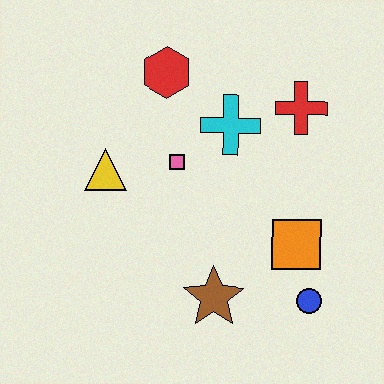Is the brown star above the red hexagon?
No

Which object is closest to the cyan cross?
The pink square is closest to the cyan cross.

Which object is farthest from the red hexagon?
The blue circle is farthest from the red hexagon.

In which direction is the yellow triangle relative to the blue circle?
The yellow triangle is to the left of the blue circle.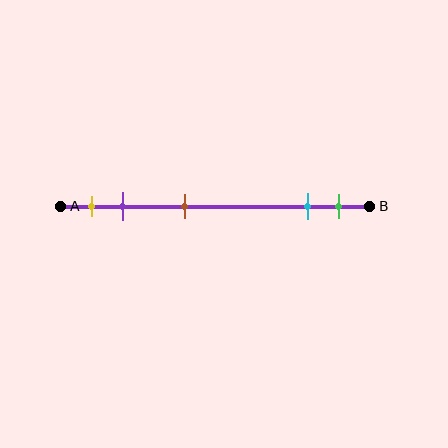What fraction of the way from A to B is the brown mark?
The brown mark is approximately 40% (0.4) of the way from A to B.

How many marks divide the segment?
There are 5 marks dividing the segment.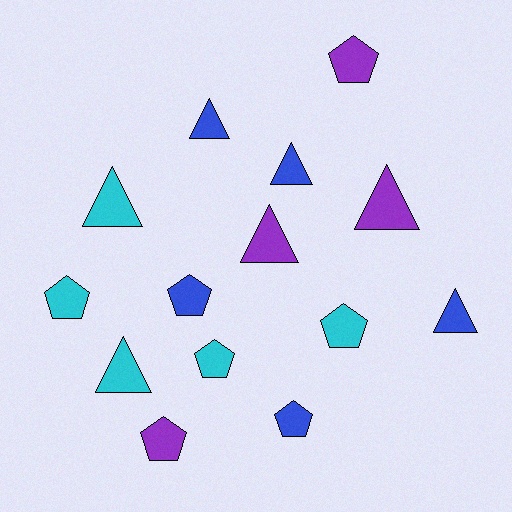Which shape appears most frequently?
Pentagon, with 7 objects.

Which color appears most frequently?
Cyan, with 5 objects.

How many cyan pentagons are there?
There are 3 cyan pentagons.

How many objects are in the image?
There are 14 objects.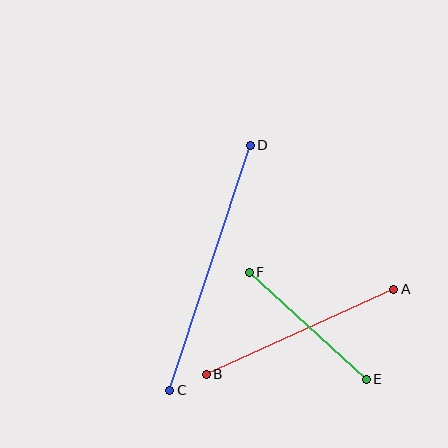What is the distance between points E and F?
The distance is approximately 158 pixels.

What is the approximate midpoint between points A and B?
The midpoint is at approximately (300, 332) pixels.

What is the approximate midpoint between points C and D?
The midpoint is at approximately (210, 268) pixels.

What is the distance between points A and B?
The distance is approximately 206 pixels.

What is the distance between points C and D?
The distance is approximately 258 pixels.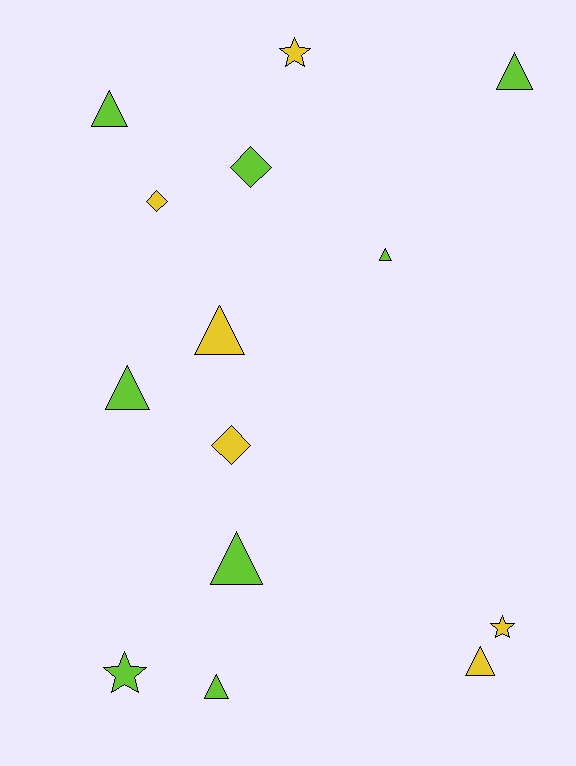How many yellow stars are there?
There are 2 yellow stars.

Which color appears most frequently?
Lime, with 8 objects.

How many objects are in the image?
There are 14 objects.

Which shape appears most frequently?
Triangle, with 8 objects.